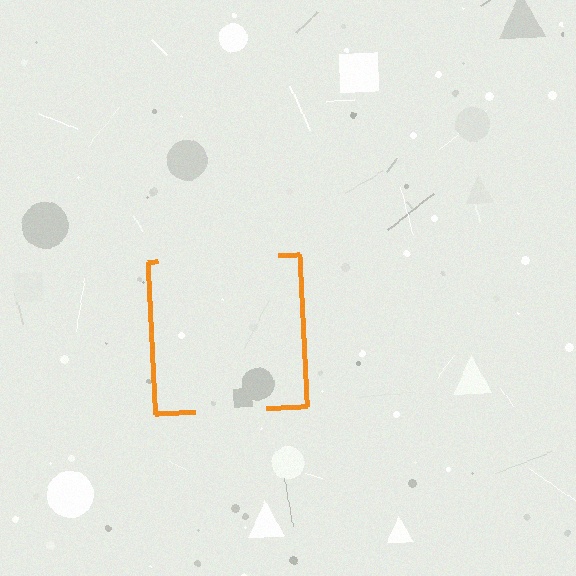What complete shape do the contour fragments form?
The contour fragments form a square.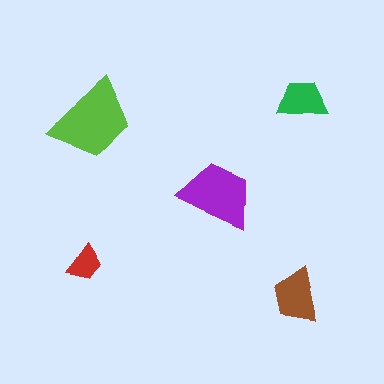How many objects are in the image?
There are 5 objects in the image.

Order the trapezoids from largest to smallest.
the lime one, the purple one, the brown one, the green one, the red one.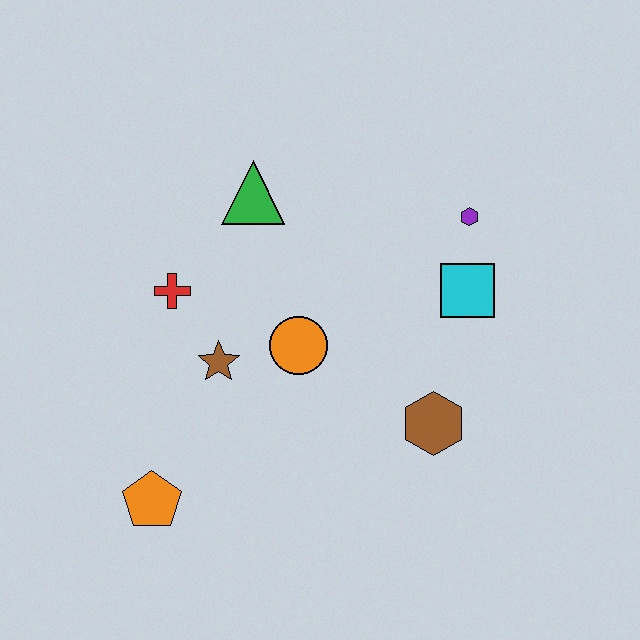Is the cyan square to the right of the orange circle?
Yes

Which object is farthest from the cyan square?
The orange pentagon is farthest from the cyan square.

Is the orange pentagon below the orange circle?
Yes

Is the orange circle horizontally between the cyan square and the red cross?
Yes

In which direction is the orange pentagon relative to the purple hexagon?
The orange pentagon is to the left of the purple hexagon.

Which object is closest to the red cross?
The brown star is closest to the red cross.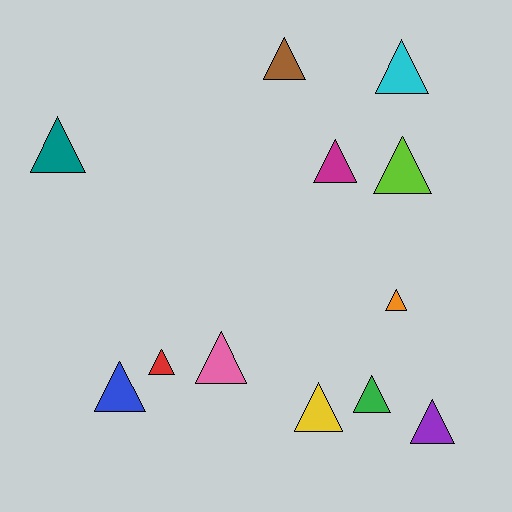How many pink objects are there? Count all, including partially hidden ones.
There is 1 pink object.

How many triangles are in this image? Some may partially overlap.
There are 12 triangles.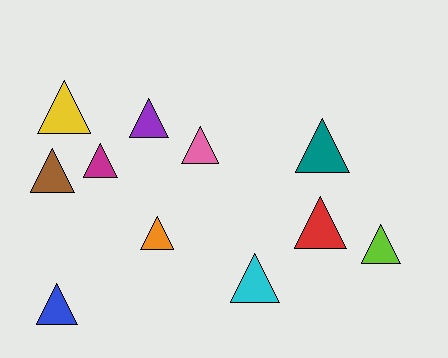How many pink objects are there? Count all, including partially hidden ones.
There is 1 pink object.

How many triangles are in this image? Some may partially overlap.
There are 11 triangles.